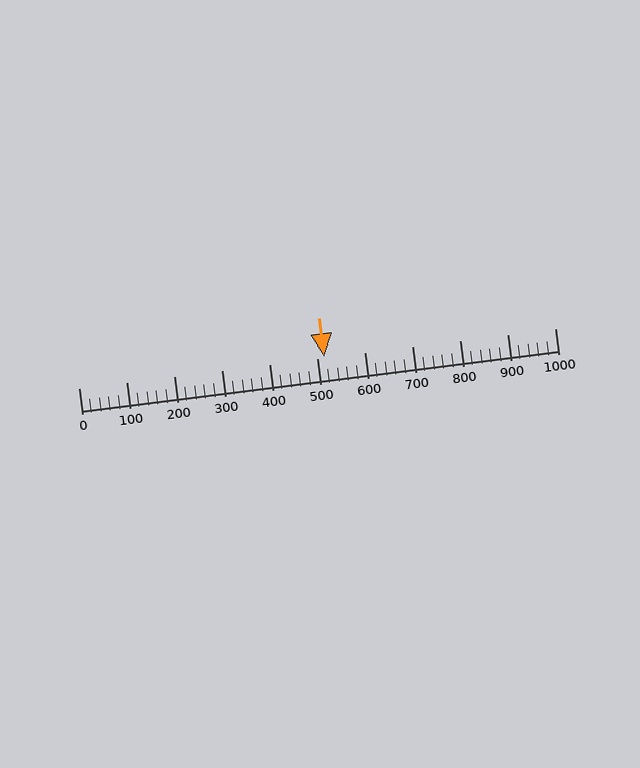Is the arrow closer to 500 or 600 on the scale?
The arrow is closer to 500.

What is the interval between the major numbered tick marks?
The major tick marks are spaced 100 units apart.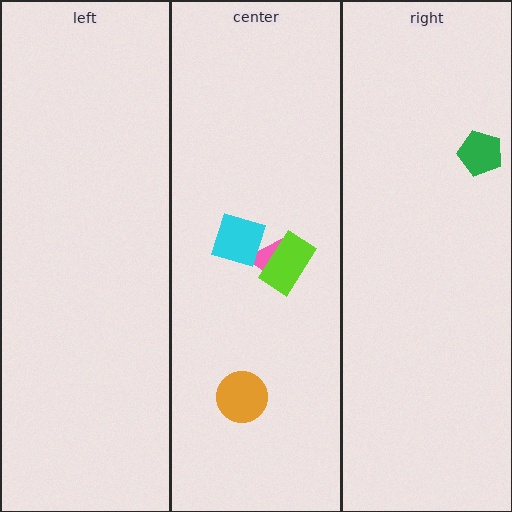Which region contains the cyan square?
The center region.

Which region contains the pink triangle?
The center region.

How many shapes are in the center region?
4.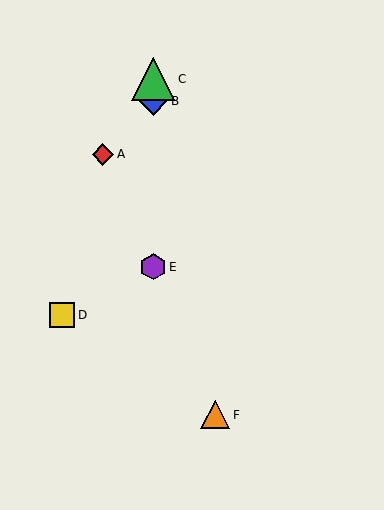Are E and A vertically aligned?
No, E is at x≈153 and A is at x≈103.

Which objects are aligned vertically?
Objects B, C, E are aligned vertically.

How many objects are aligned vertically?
3 objects (B, C, E) are aligned vertically.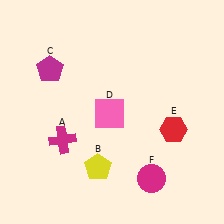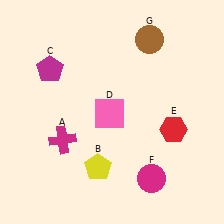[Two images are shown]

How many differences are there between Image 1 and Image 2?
There is 1 difference between the two images.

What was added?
A brown circle (G) was added in Image 2.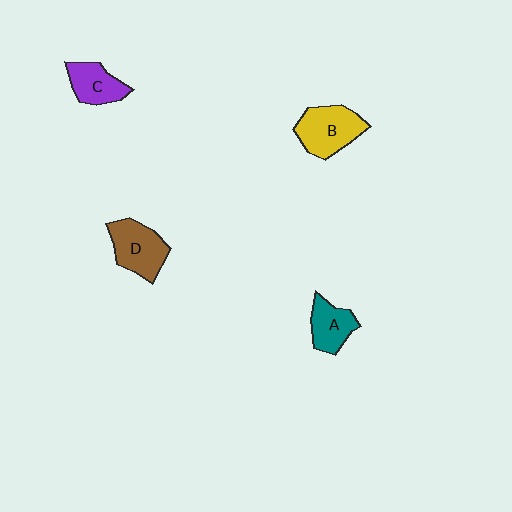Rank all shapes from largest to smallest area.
From largest to smallest: B (yellow), D (brown), C (purple), A (teal).